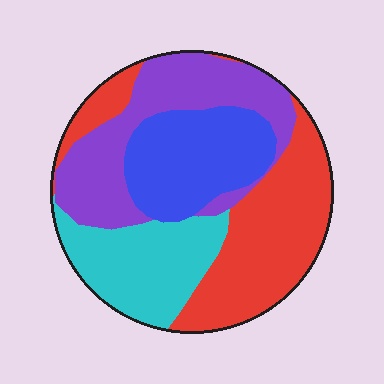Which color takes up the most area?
Red, at roughly 35%.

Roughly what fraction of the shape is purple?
Purple takes up about one quarter (1/4) of the shape.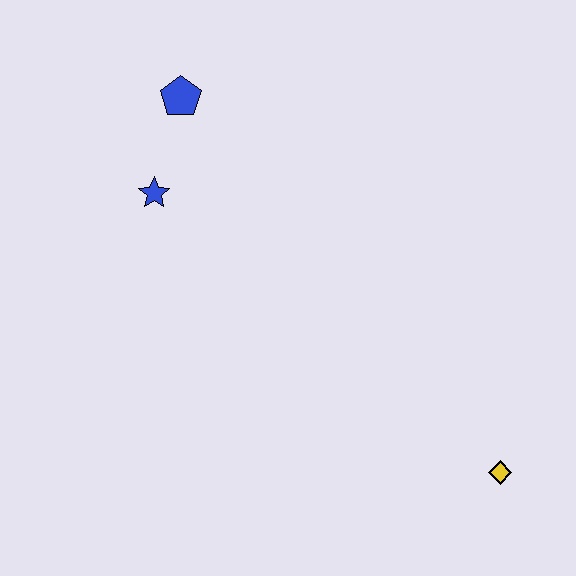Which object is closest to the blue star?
The blue pentagon is closest to the blue star.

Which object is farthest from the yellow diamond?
The blue pentagon is farthest from the yellow diamond.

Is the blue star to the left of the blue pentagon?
Yes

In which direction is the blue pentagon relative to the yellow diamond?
The blue pentagon is above the yellow diamond.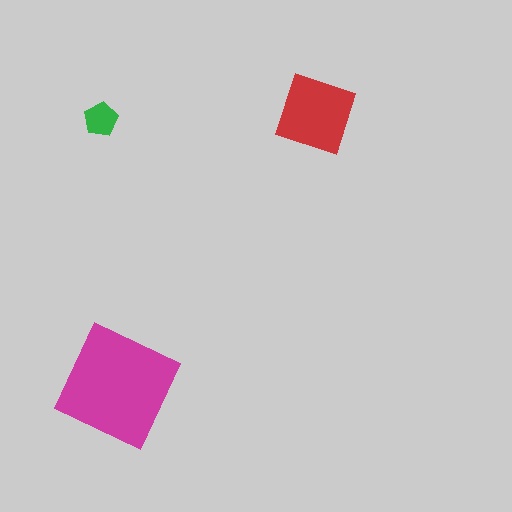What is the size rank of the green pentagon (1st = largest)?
3rd.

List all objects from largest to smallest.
The magenta square, the red diamond, the green pentagon.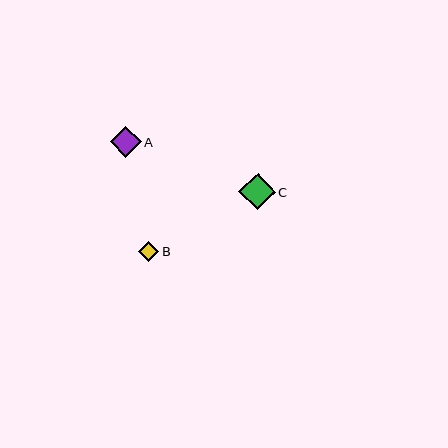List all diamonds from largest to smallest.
From largest to smallest: C, A, B.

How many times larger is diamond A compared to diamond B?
Diamond A is approximately 1.6 times the size of diamond B.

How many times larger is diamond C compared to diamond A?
Diamond C is approximately 1.2 times the size of diamond A.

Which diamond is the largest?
Diamond C is the largest with a size of approximately 36 pixels.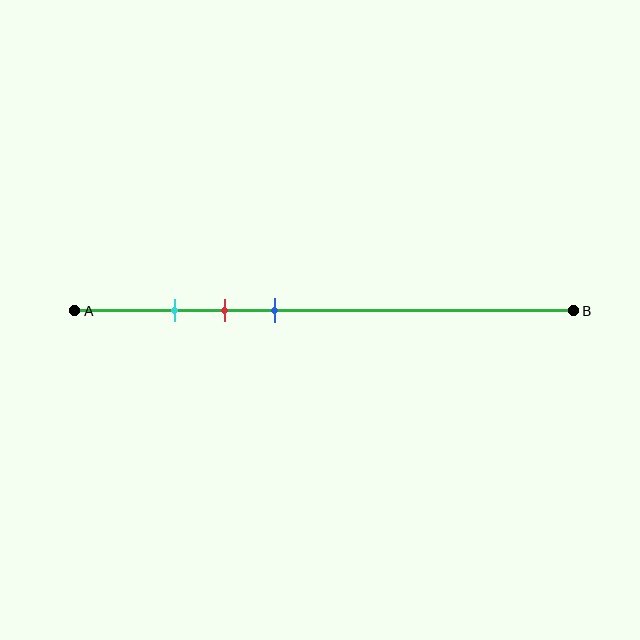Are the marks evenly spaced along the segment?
Yes, the marks are approximately evenly spaced.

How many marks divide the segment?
There are 3 marks dividing the segment.